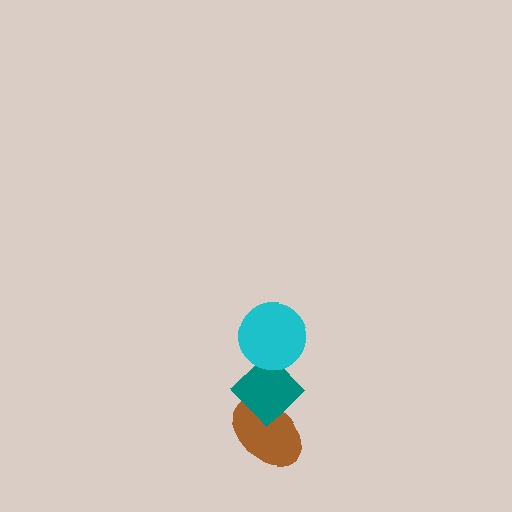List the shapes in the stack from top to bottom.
From top to bottom: the cyan circle, the teal diamond, the brown ellipse.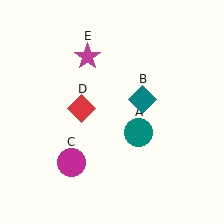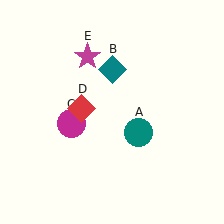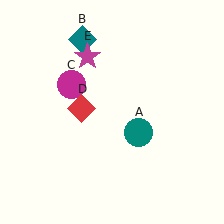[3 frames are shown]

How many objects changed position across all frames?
2 objects changed position: teal diamond (object B), magenta circle (object C).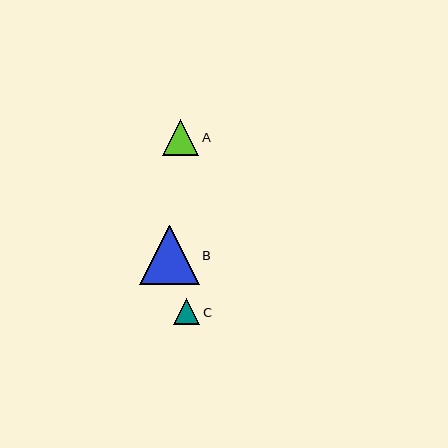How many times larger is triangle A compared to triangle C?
Triangle A is approximately 1.4 times the size of triangle C.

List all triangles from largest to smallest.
From largest to smallest: B, A, C.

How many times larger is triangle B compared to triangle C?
Triangle B is approximately 2.2 times the size of triangle C.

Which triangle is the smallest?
Triangle C is the smallest with a size of approximately 26 pixels.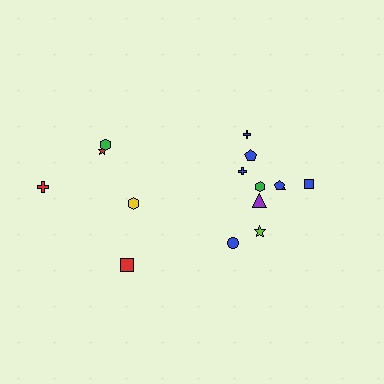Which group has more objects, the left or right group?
The right group.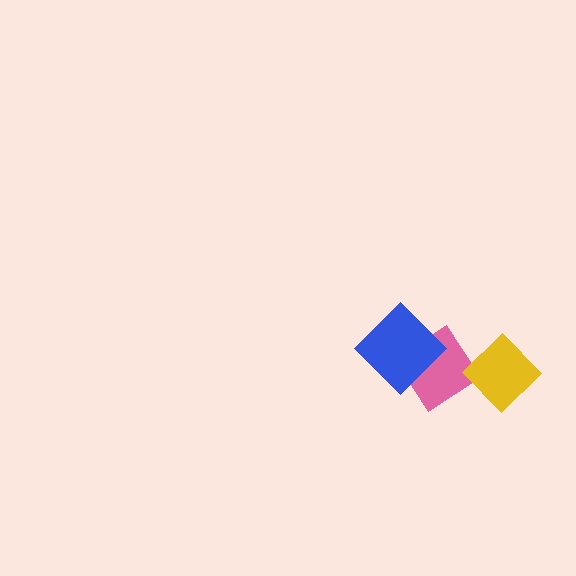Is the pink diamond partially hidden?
Yes, it is partially covered by another shape.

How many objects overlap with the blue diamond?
1 object overlaps with the blue diamond.